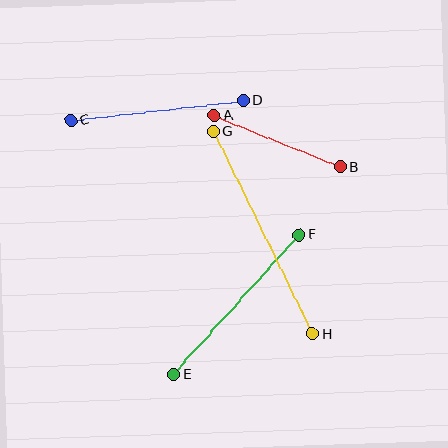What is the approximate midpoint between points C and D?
The midpoint is at approximately (157, 110) pixels.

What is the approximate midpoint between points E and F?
The midpoint is at approximately (236, 305) pixels.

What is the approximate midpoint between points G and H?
The midpoint is at approximately (263, 233) pixels.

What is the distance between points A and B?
The distance is approximately 137 pixels.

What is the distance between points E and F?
The distance is approximately 188 pixels.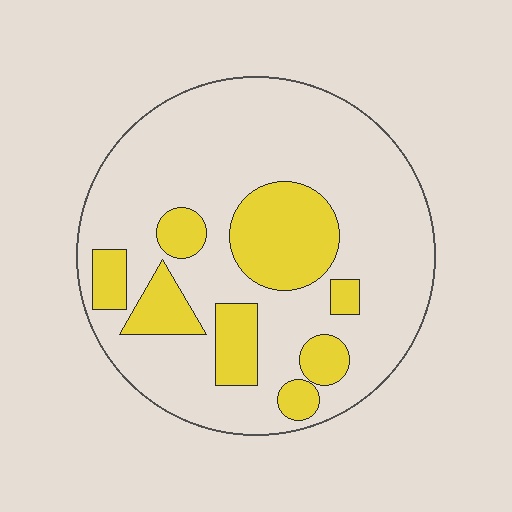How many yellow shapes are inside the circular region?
8.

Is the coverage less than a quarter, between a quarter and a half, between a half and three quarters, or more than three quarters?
Less than a quarter.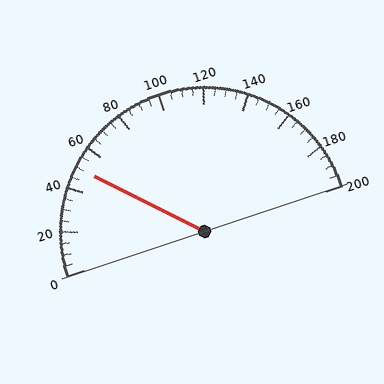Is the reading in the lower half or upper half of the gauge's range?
The reading is in the lower half of the range (0 to 200).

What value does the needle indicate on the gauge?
The needle indicates approximately 50.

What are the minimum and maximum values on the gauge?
The gauge ranges from 0 to 200.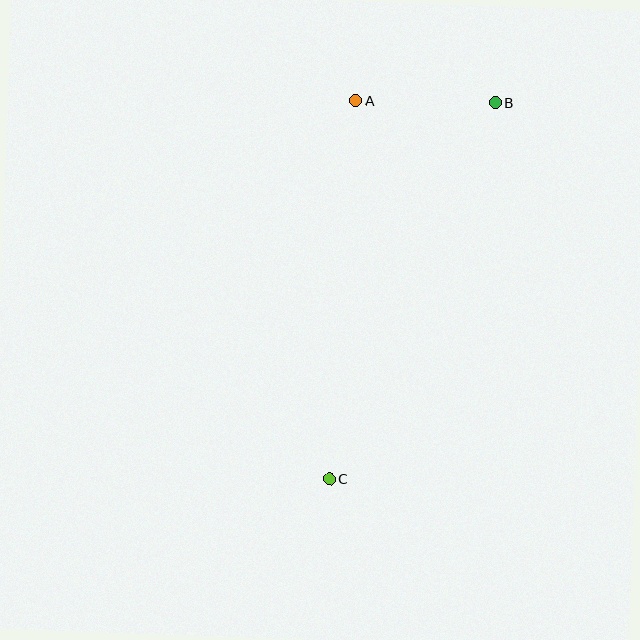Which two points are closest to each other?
Points A and B are closest to each other.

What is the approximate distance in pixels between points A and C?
The distance between A and C is approximately 380 pixels.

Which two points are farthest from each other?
Points B and C are farthest from each other.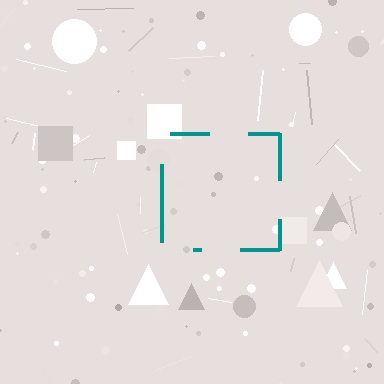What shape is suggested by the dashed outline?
The dashed outline suggests a square.